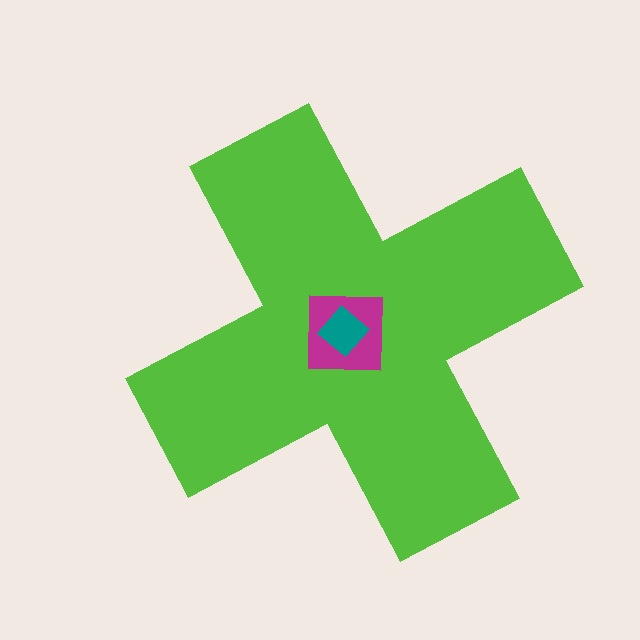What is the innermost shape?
The teal diamond.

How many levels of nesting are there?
3.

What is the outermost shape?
The lime cross.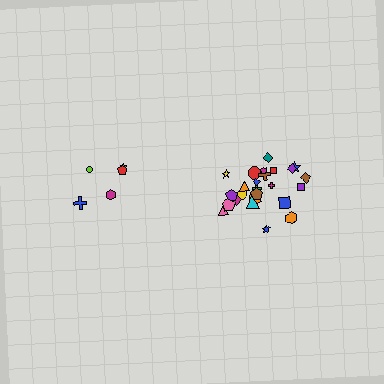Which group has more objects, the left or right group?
The right group.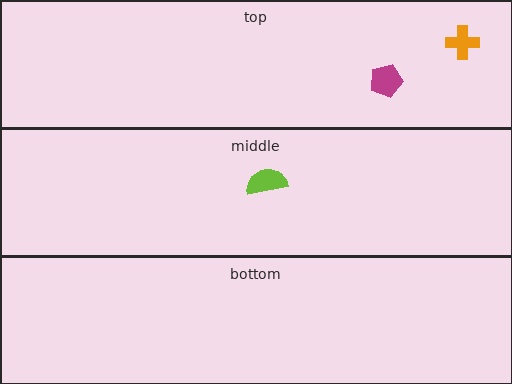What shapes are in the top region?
The orange cross, the magenta pentagon.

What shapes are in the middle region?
The lime semicircle.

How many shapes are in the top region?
2.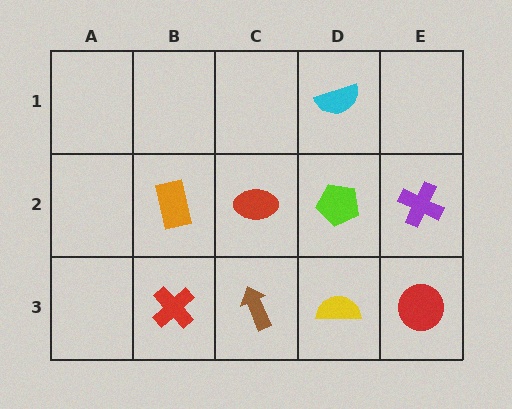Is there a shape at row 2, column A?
No, that cell is empty.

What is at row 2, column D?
A lime pentagon.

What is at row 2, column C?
A red ellipse.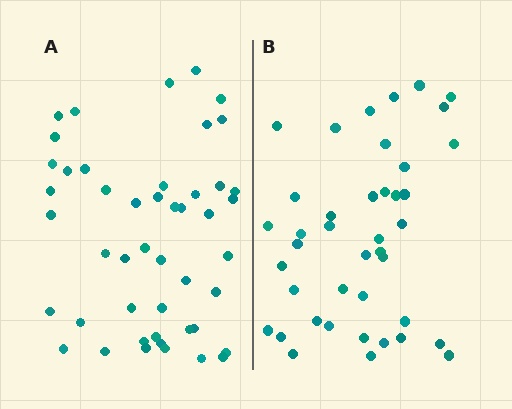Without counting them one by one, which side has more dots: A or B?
Region A (the left region) has more dots.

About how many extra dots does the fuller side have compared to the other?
Region A has about 6 more dots than region B.